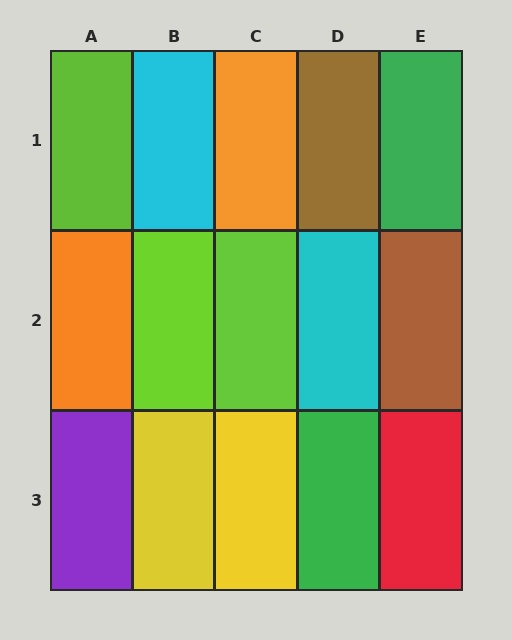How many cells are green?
2 cells are green.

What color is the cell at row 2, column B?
Lime.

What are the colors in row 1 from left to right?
Lime, cyan, orange, brown, green.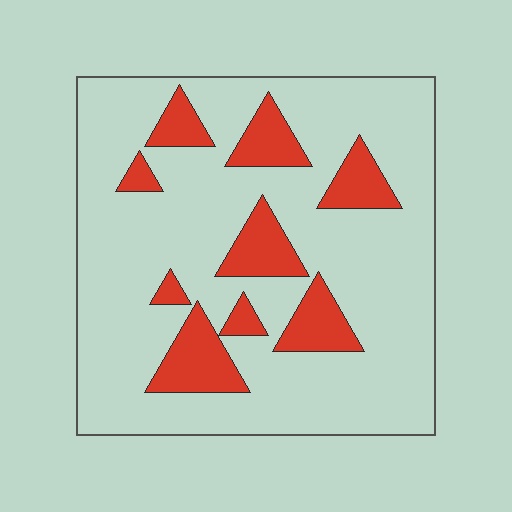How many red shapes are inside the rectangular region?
9.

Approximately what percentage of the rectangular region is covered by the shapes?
Approximately 20%.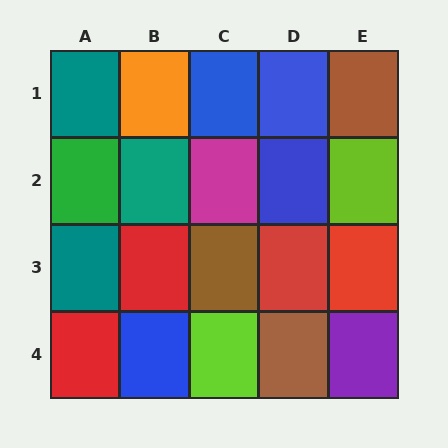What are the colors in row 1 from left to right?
Teal, orange, blue, blue, brown.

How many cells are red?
4 cells are red.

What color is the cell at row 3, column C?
Brown.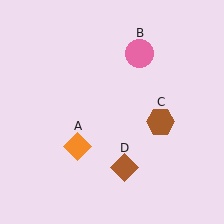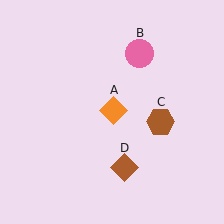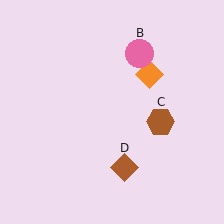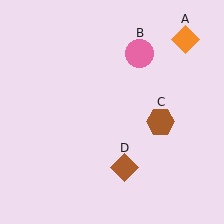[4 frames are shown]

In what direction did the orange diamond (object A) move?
The orange diamond (object A) moved up and to the right.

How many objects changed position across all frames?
1 object changed position: orange diamond (object A).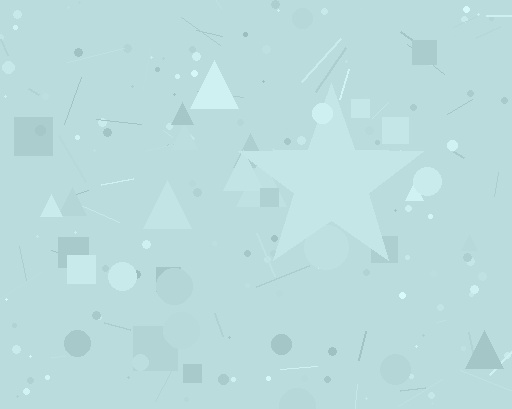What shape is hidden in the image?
A star is hidden in the image.